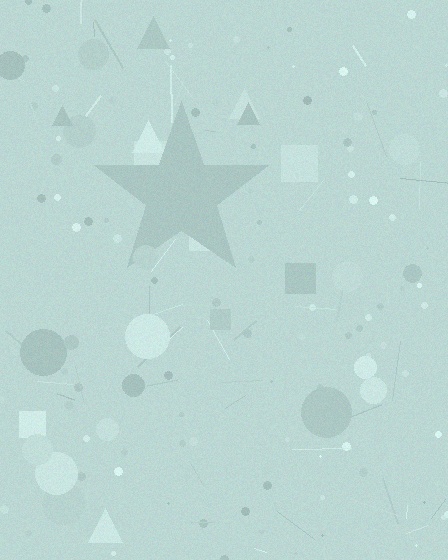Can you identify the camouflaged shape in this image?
The camouflaged shape is a star.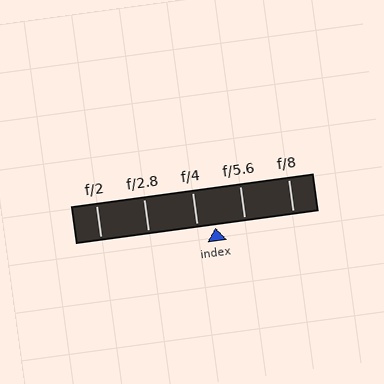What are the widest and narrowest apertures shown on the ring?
The widest aperture shown is f/2 and the narrowest is f/8.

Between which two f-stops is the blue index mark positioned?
The index mark is between f/4 and f/5.6.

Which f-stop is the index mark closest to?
The index mark is closest to f/4.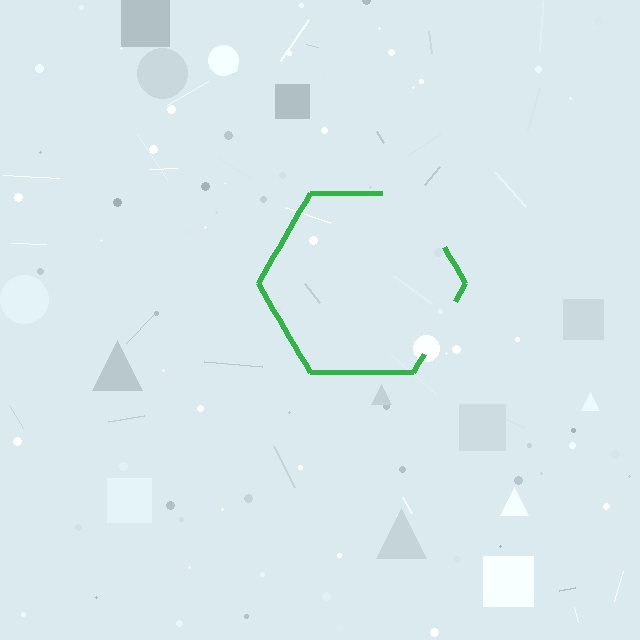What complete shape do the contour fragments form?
The contour fragments form a hexagon.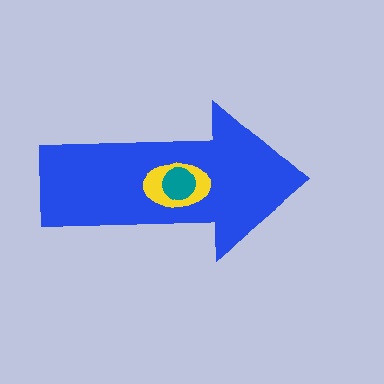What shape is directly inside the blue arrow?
The yellow ellipse.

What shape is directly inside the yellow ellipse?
The teal circle.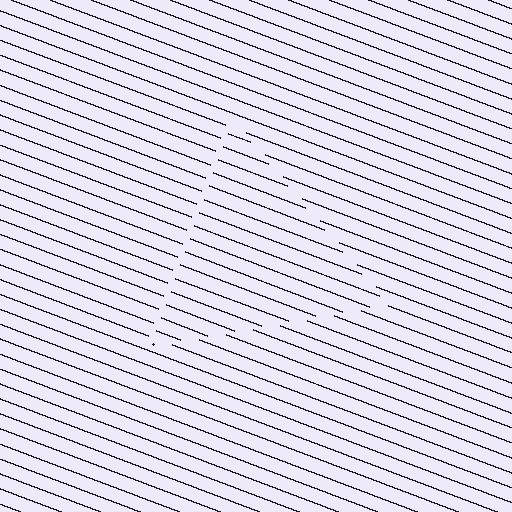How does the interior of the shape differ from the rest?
The interior of the shape contains the same grating, shifted by half a period — the contour is defined by the phase discontinuity where line-ends from the inner and outer gratings abut.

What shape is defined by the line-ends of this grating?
An illusory triangle. The interior of the shape contains the same grating, shifted by half a period — the contour is defined by the phase discontinuity where line-ends from the inner and outer gratings abut.